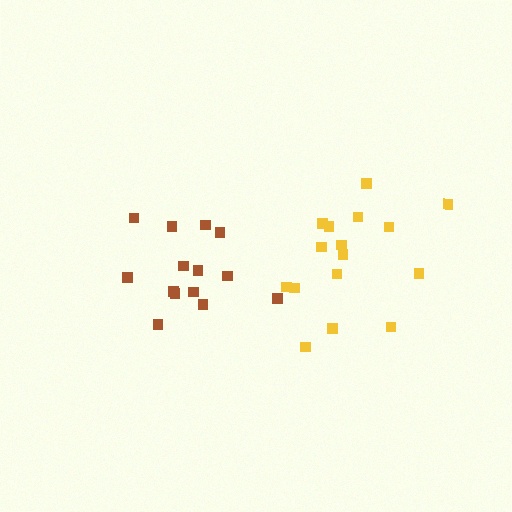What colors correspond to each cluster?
The clusters are colored: yellow, brown.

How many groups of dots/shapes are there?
There are 2 groups.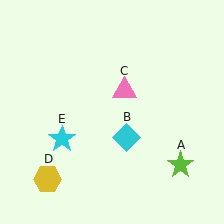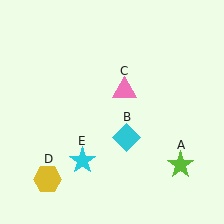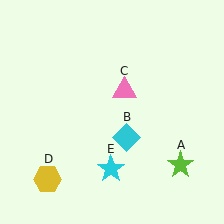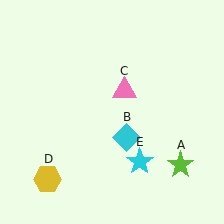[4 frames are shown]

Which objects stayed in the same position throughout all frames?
Lime star (object A) and cyan diamond (object B) and pink triangle (object C) and yellow hexagon (object D) remained stationary.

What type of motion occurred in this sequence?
The cyan star (object E) rotated counterclockwise around the center of the scene.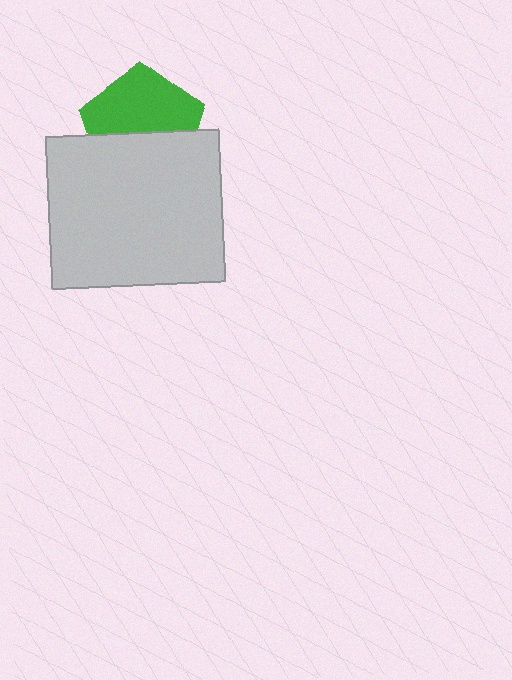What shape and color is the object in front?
The object in front is a light gray rectangle.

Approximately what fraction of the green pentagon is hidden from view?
Roughly 44% of the green pentagon is hidden behind the light gray rectangle.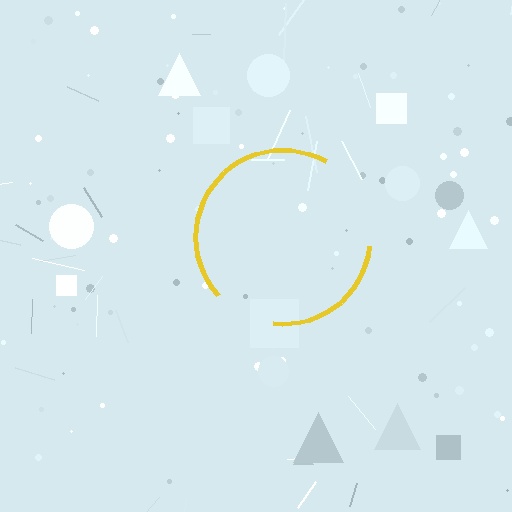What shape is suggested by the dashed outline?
The dashed outline suggests a circle.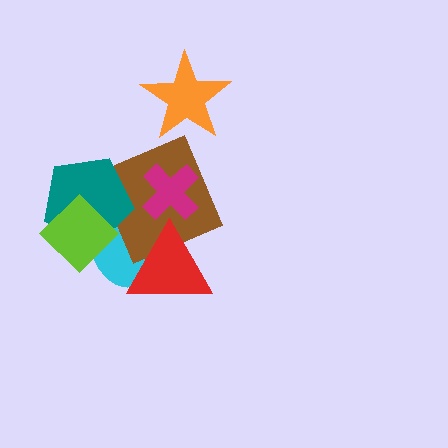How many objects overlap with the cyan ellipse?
5 objects overlap with the cyan ellipse.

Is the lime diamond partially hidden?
No, no other shape covers it.